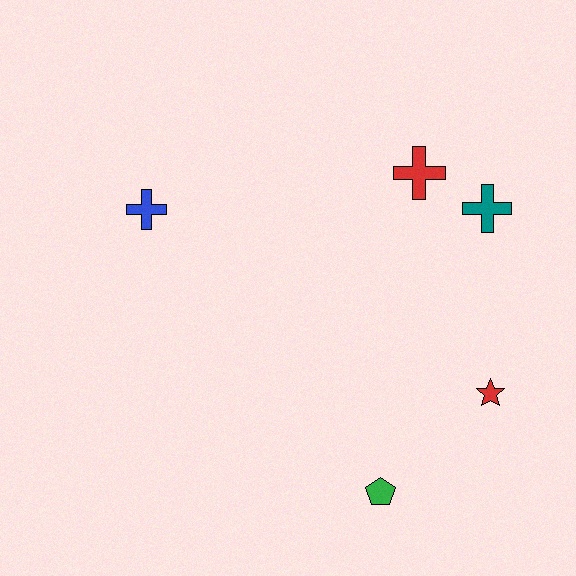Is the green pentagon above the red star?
No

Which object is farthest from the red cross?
The green pentagon is farthest from the red cross.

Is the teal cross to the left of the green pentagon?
No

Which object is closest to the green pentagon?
The red star is closest to the green pentagon.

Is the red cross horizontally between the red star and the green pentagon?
Yes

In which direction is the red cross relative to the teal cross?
The red cross is to the left of the teal cross.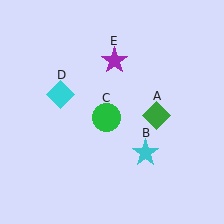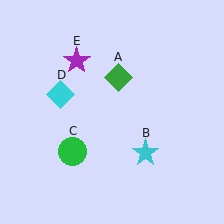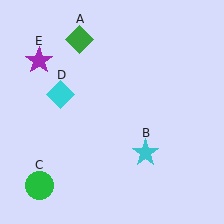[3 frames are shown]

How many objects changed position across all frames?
3 objects changed position: green diamond (object A), green circle (object C), purple star (object E).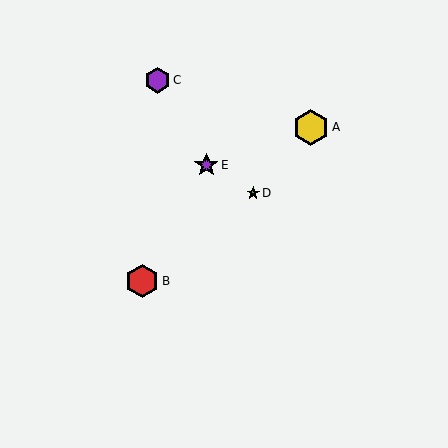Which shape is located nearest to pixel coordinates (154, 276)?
The red hexagon (labeled B) at (142, 281) is nearest to that location.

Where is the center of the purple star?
The center of the purple star is at (206, 165).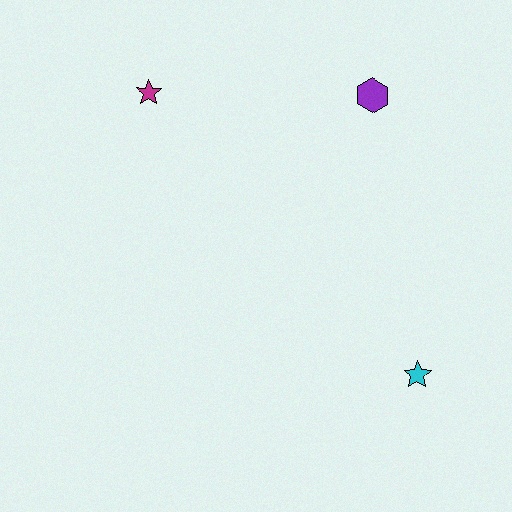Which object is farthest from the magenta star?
The cyan star is farthest from the magenta star.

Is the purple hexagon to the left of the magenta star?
No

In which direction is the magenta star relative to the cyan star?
The magenta star is above the cyan star.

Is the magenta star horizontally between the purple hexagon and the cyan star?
No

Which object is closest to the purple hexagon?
The magenta star is closest to the purple hexagon.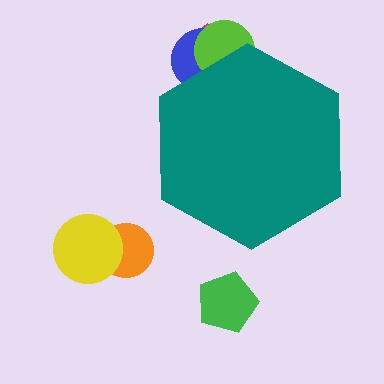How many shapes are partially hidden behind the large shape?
3 shapes are partially hidden.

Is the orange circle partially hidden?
No, the orange circle is fully visible.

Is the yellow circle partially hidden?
No, the yellow circle is fully visible.